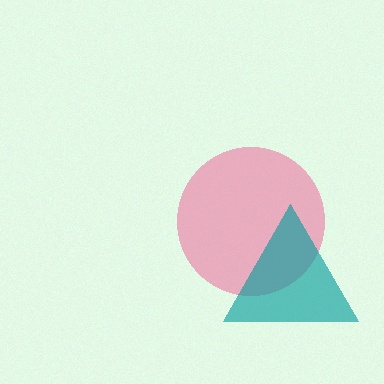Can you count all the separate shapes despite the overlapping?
Yes, there are 2 separate shapes.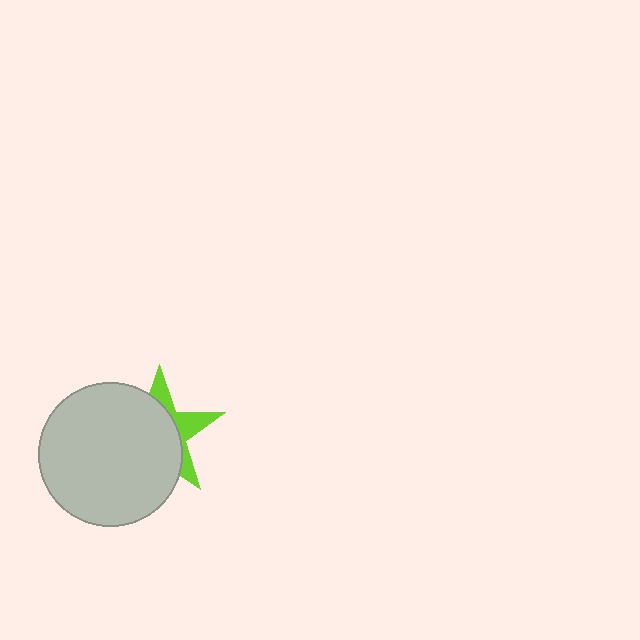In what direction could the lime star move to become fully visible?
The lime star could move right. That would shift it out from behind the light gray circle entirely.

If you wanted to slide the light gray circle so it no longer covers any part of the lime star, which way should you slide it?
Slide it left — that is the most direct way to separate the two shapes.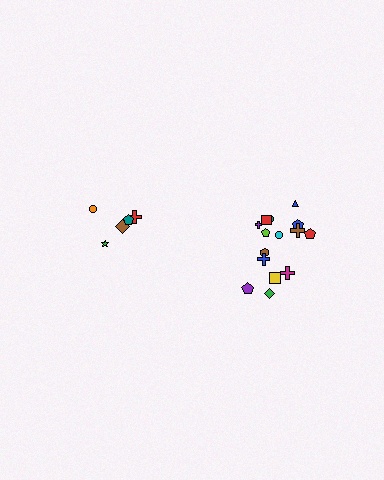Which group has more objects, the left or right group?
The right group.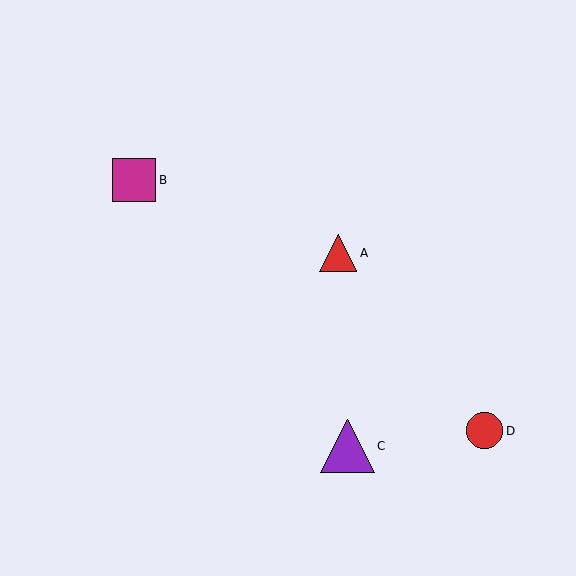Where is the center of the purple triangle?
The center of the purple triangle is at (348, 446).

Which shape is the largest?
The purple triangle (labeled C) is the largest.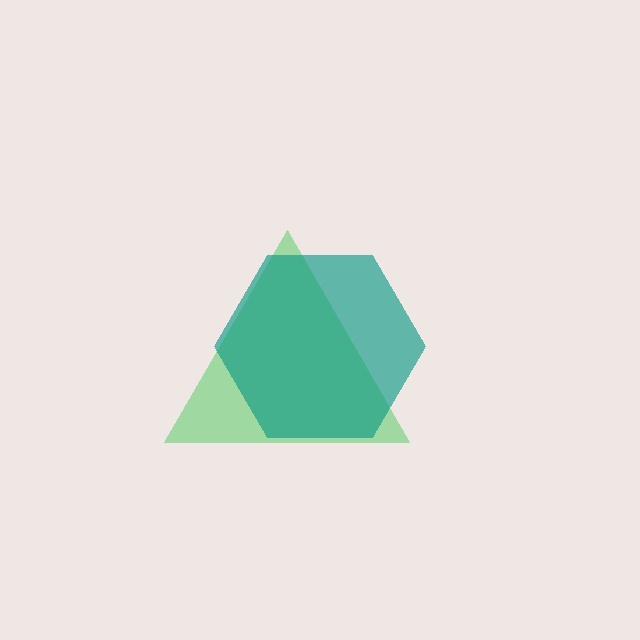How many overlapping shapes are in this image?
There are 2 overlapping shapes in the image.